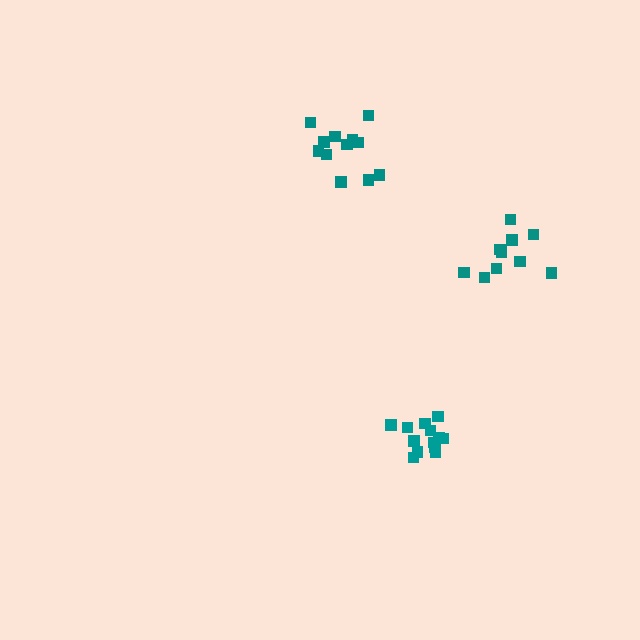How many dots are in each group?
Group 1: 13 dots, Group 2: 12 dots, Group 3: 10 dots (35 total).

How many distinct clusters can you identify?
There are 3 distinct clusters.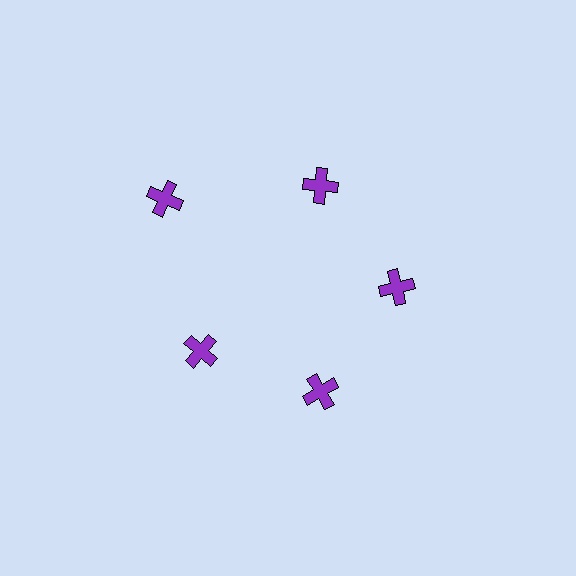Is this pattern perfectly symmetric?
No. The 5 purple crosses are arranged in a ring, but one element near the 10 o'clock position is pushed outward from the center, breaking the 5-fold rotational symmetry.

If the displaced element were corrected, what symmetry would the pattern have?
It would have 5-fold rotational symmetry — the pattern would map onto itself every 72 degrees.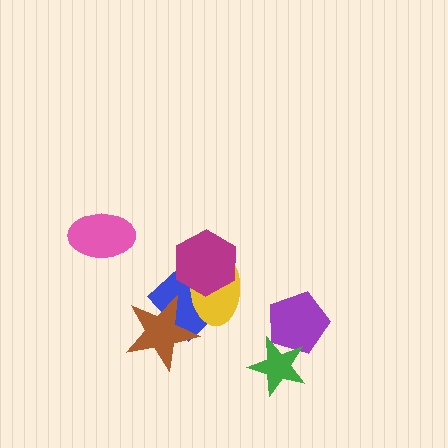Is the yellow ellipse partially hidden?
Yes, it is partially covered by another shape.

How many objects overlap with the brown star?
1 object overlaps with the brown star.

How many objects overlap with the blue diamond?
3 objects overlap with the blue diamond.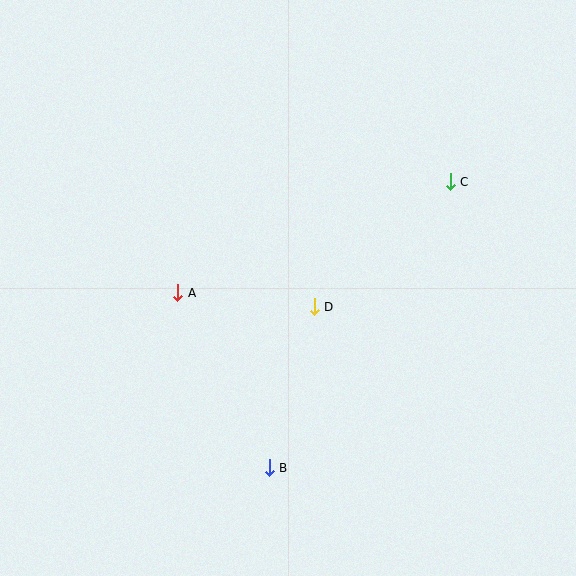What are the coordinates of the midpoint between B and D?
The midpoint between B and D is at (292, 387).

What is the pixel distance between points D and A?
The distance between D and A is 137 pixels.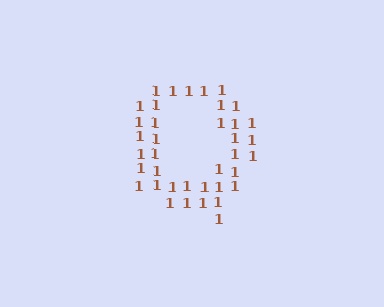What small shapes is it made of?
It is made of small digit 1's.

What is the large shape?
The large shape is the letter Q.